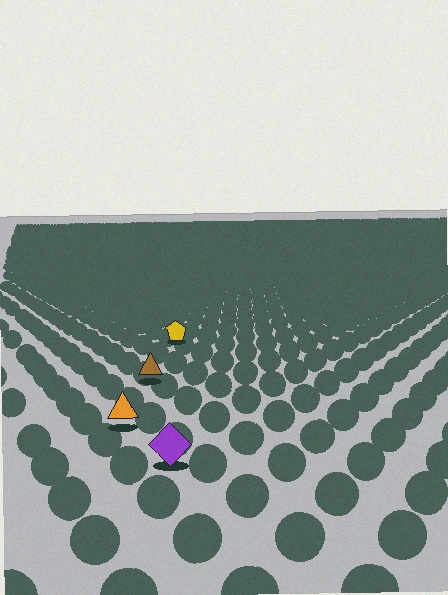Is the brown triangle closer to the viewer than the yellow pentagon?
Yes. The brown triangle is closer — you can tell from the texture gradient: the ground texture is coarser near it.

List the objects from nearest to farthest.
From nearest to farthest: the purple diamond, the orange triangle, the brown triangle, the yellow pentagon.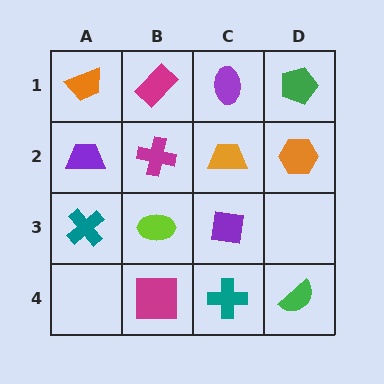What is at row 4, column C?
A teal cross.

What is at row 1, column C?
A purple ellipse.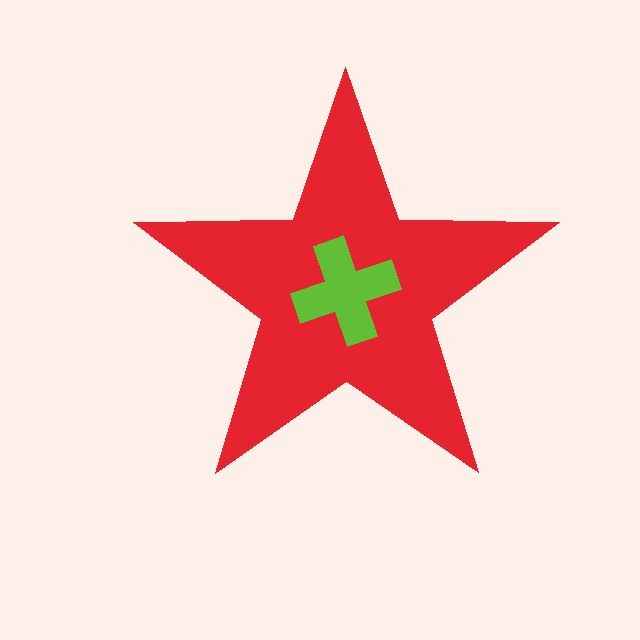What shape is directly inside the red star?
The lime cross.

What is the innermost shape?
The lime cross.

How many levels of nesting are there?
2.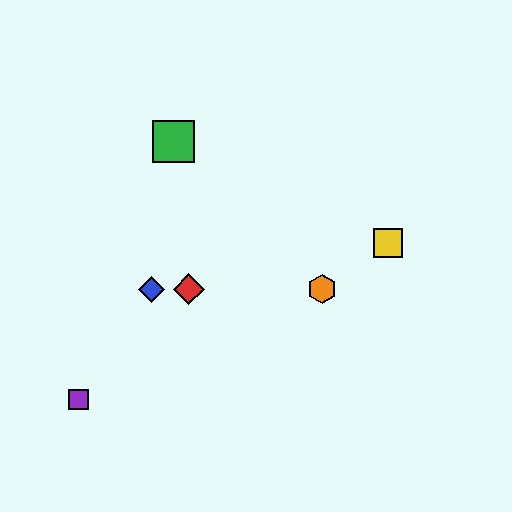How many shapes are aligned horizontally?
3 shapes (the red diamond, the blue diamond, the orange hexagon) are aligned horizontally.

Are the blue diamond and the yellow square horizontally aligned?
No, the blue diamond is at y≈289 and the yellow square is at y≈243.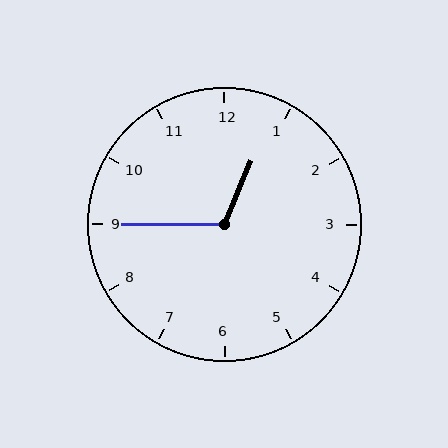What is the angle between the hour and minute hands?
Approximately 112 degrees.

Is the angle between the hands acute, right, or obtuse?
It is obtuse.